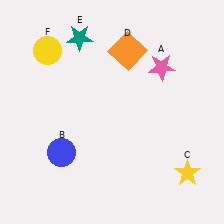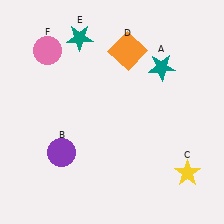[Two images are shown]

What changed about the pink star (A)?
In Image 1, A is pink. In Image 2, it changed to teal.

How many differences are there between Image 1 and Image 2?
There are 3 differences between the two images.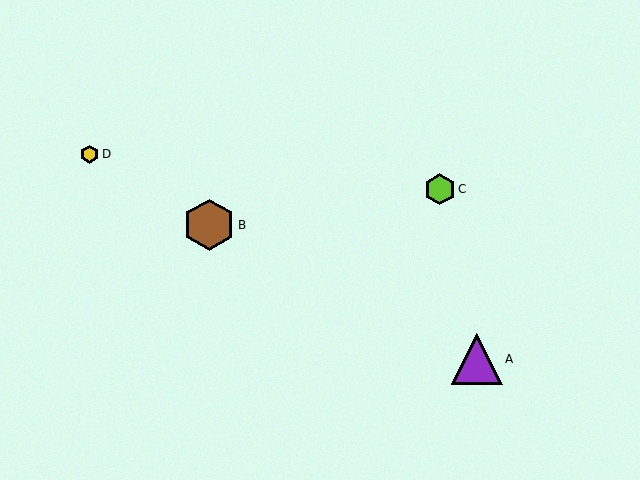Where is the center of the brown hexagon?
The center of the brown hexagon is at (209, 225).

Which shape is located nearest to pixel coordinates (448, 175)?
The lime hexagon (labeled C) at (440, 189) is nearest to that location.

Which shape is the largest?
The brown hexagon (labeled B) is the largest.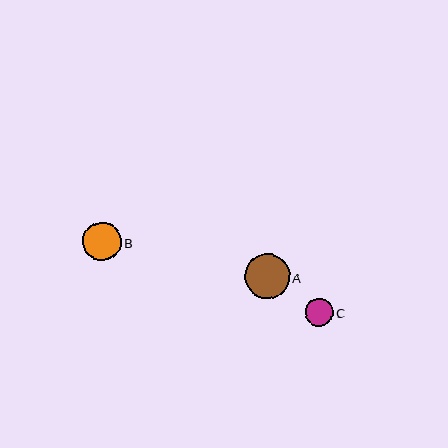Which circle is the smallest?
Circle C is the smallest with a size of approximately 28 pixels.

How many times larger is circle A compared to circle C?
Circle A is approximately 1.6 times the size of circle C.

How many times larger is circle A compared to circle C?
Circle A is approximately 1.6 times the size of circle C.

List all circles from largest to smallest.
From largest to smallest: A, B, C.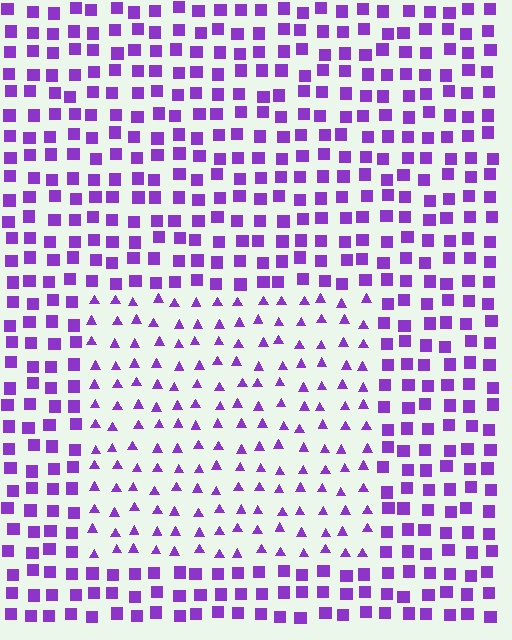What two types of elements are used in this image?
The image uses triangles inside the rectangle region and squares outside it.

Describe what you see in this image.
The image is filled with small purple elements arranged in a uniform grid. A rectangle-shaped region contains triangles, while the surrounding area contains squares. The boundary is defined purely by the change in element shape.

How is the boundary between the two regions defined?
The boundary is defined by a change in element shape: triangles inside vs. squares outside. All elements share the same color and spacing.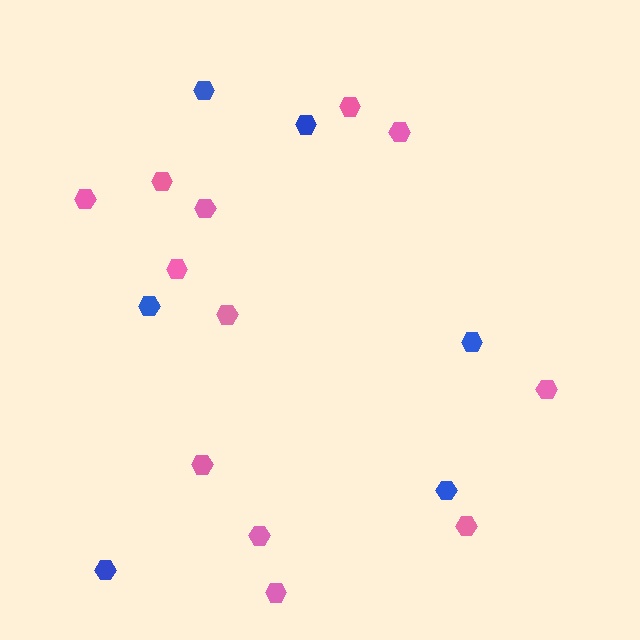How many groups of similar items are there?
There are 2 groups: one group of blue hexagons (6) and one group of pink hexagons (12).